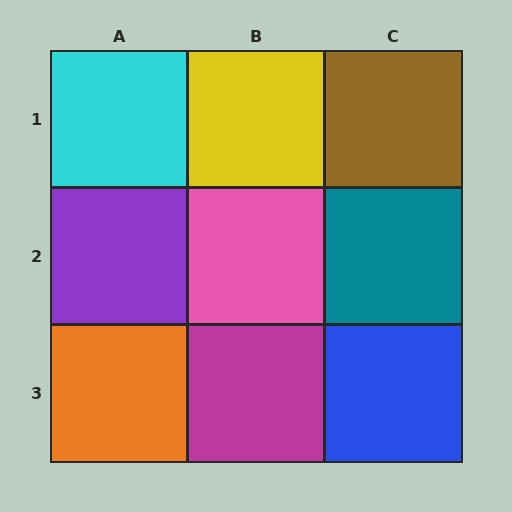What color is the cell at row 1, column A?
Cyan.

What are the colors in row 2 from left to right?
Purple, pink, teal.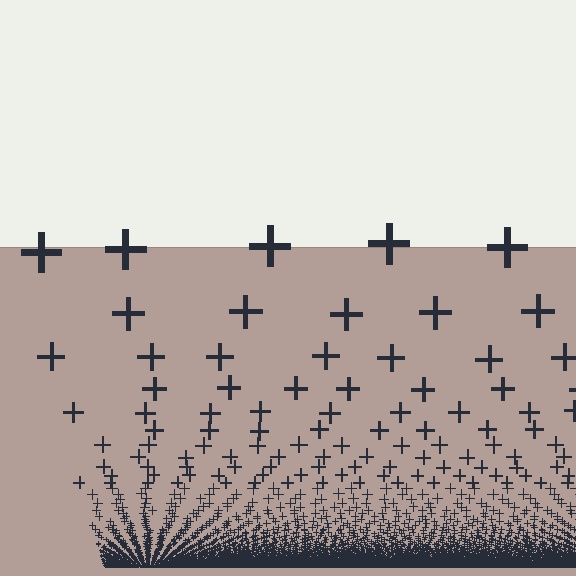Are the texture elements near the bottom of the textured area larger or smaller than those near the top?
Smaller. The gradient is inverted — elements near the bottom are smaller and denser.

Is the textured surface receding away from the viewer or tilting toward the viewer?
The surface appears to tilt toward the viewer. Texture elements get larger and sparser toward the top.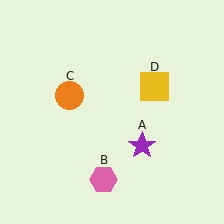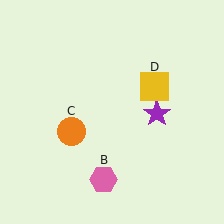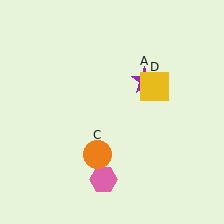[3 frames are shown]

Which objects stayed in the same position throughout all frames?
Pink hexagon (object B) and yellow square (object D) remained stationary.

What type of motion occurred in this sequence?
The purple star (object A), orange circle (object C) rotated counterclockwise around the center of the scene.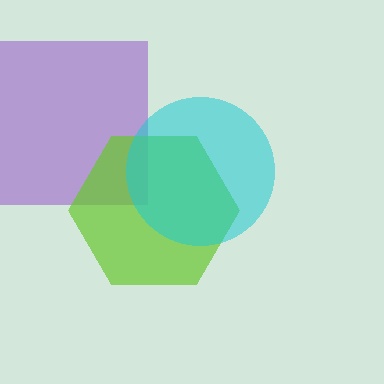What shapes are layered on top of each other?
The layered shapes are: a purple square, a lime hexagon, a cyan circle.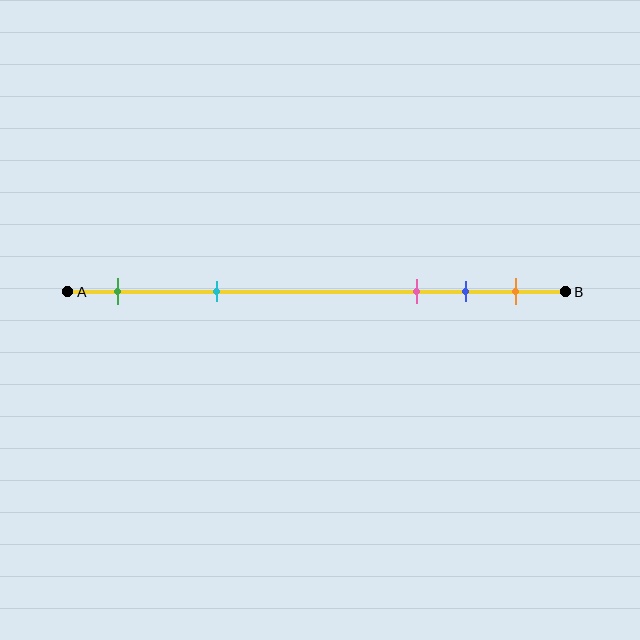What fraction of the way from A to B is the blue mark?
The blue mark is approximately 80% (0.8) of the way from A to B.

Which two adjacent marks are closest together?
The blue and orange marks are the closest adjacent pair.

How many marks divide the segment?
There are 5 marks dividing the segment.